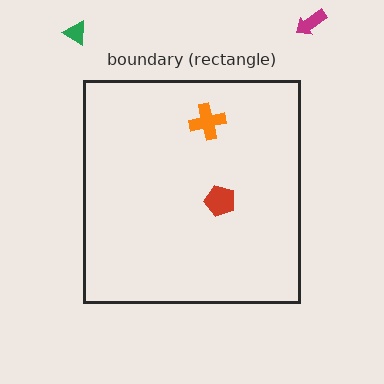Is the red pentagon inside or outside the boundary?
Inside.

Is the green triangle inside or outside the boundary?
Outside.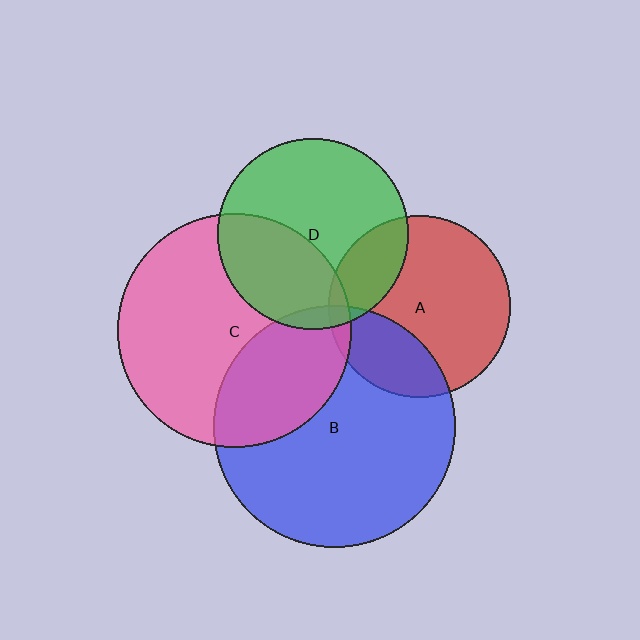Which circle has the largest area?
Circle B (blue).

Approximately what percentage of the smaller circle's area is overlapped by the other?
Approximately 30%.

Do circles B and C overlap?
Yes.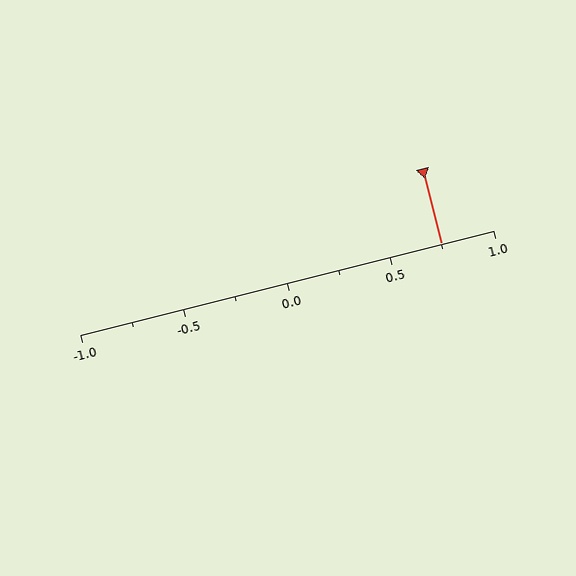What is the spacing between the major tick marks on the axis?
The major ticks are spaced 0.5 apart.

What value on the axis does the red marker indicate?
The marker indicates approximately 0.75.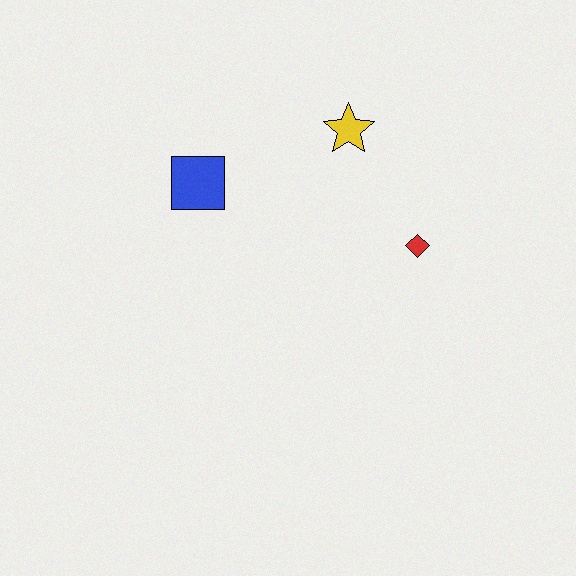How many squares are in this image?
There is 1 square.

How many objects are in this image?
There are 3 objects.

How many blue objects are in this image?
There is 1 blue object.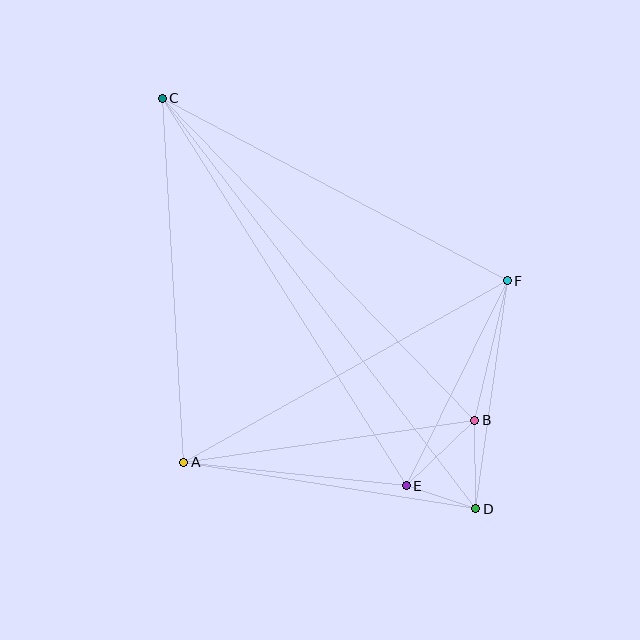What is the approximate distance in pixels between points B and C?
The distance between B and C is approximately 448 pixels.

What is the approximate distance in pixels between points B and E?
The distance between B and E is approximately 94 pixels.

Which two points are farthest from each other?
Points C and D are farthest from each other.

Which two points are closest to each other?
Points D and E are closest to each other.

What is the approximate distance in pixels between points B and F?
The distance between B and F is approximately 143 pixels.